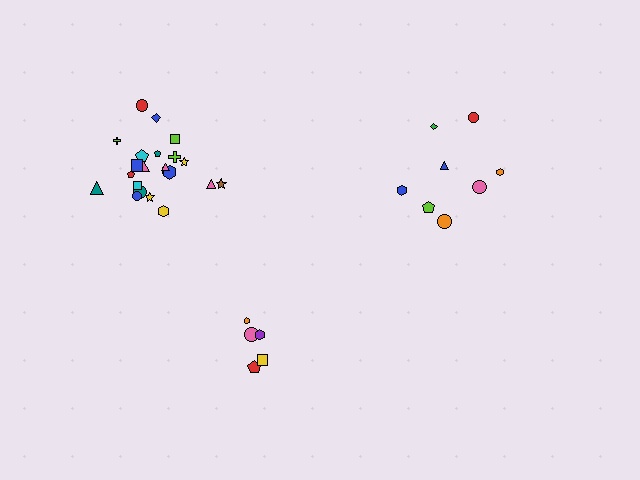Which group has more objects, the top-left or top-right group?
The top-left group.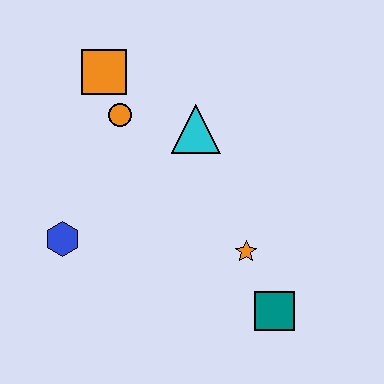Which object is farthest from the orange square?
The teal square is farthest from the orange square.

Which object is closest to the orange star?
The teal square is closest to the orange star.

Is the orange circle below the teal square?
No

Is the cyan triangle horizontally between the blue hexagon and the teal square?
Yes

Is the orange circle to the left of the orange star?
Yes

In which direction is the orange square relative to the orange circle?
The orange square is above the orange circle.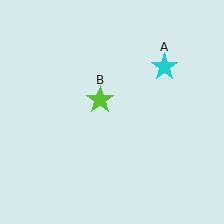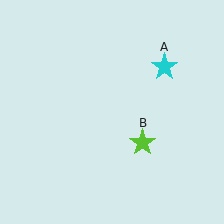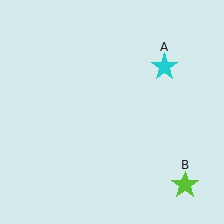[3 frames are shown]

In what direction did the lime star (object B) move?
The lime star (object B) moved down and to the right.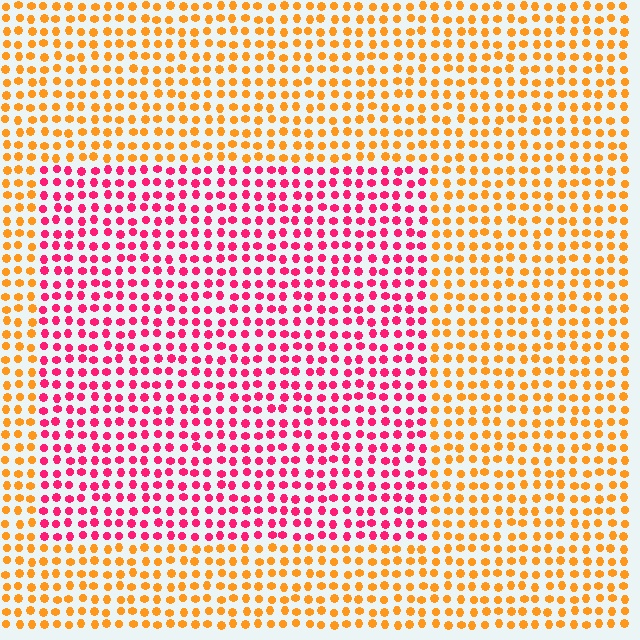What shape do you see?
I see a rectangle.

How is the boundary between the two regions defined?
The boundary is defined purely by a slight shift in hue (about 57 degrees). Spacing, size, and orientation are identical on both sides.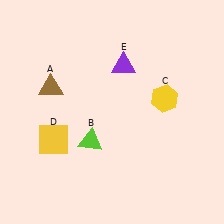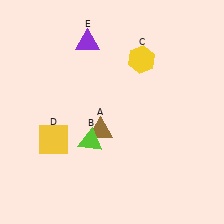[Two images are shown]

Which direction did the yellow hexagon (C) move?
The yellow hexagon (C) moved up.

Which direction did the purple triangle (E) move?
The purple triangle (E) moved left.